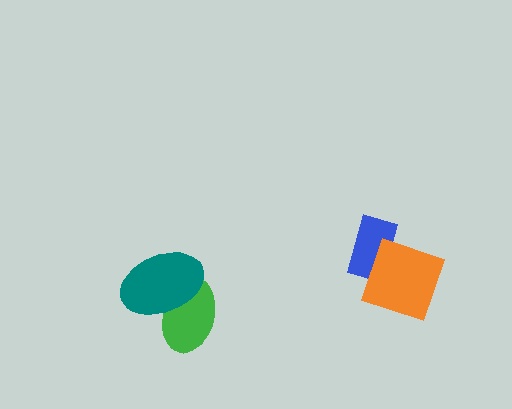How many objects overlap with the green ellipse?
1 object overlaps with the green ellipse.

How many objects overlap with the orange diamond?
1 object overlaps with the orange diamond.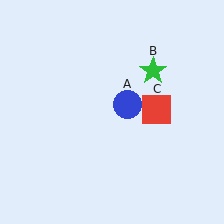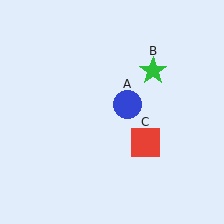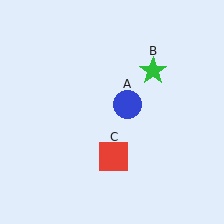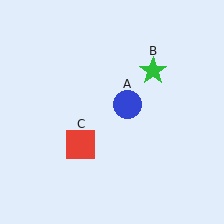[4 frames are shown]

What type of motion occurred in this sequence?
The red square (object C) rotated clockwise around the center of the scene.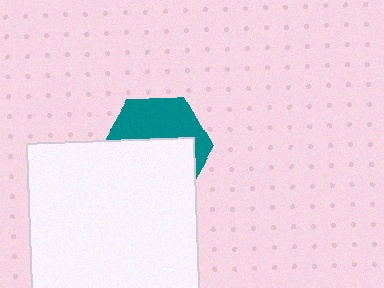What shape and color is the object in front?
The object in front is a white rectangle.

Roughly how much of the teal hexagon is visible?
A small part of it is visible (roughly 44%).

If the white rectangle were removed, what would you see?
You would see the complete teal hexagon.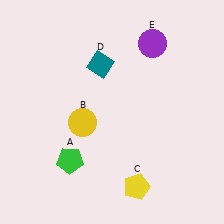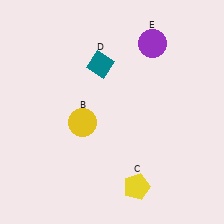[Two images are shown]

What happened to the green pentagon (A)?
The green pentagon (A) was removed in Image 2. It was in the bottom-left area of Image 1.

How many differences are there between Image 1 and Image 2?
There is 1 difference between the two images.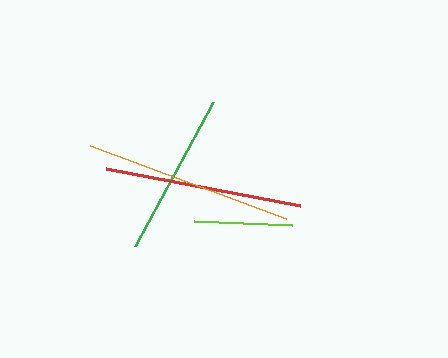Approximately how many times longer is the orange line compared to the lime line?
The orange line is approximately 2.1 times the length of the lime line.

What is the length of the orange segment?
The orange segment is approximately 209 pixels long.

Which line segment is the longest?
The orange line is the longest at approximately 209 pixels.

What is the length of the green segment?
The green segment is approximately 164 pixels long.